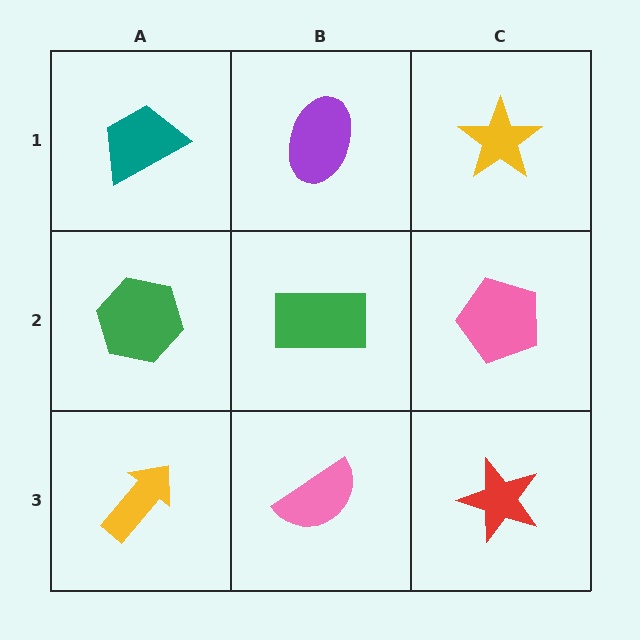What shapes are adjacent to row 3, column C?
A pink pentagon (row 2, column C), a pink semicircle (row 3, column B).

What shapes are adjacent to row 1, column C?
A pink pentagon (row 2, column C), a purple ellipse (row 1, column B).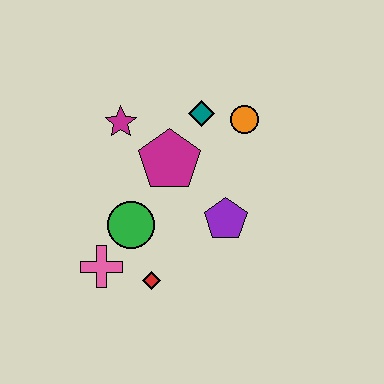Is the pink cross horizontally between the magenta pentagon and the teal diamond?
No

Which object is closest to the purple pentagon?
The magenta pentagon is closest to the purple pentagon.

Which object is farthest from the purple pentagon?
The magenta star is farthest from the purple pentagon.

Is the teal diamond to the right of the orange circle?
No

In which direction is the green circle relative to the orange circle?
The green circle is to the left of the orange circle.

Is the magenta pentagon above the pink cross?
Yes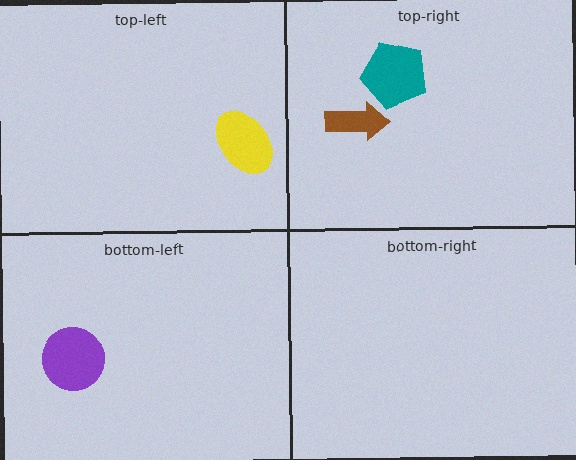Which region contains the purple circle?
The bottom-left region.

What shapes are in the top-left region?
The yellow ellipse.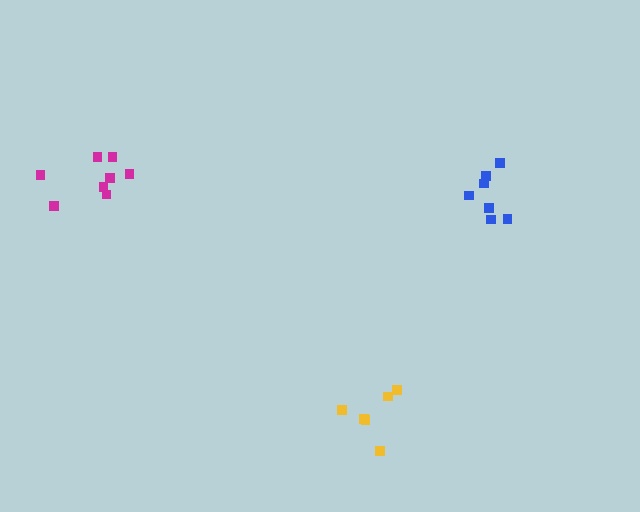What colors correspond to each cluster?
The clusters are colored: blue, yellow, magenta.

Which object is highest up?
The magenta cluster is topmost.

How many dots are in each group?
Group 1: 7 dots, Group 2: 6 dots, Group 3: 8 dots (21 total).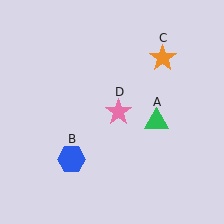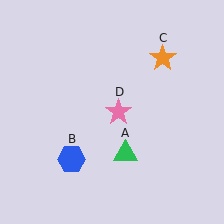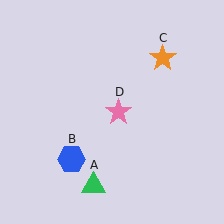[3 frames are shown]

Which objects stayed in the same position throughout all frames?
Blue hexagon (object B) and orange star (object C) and pink star (object D) remained stationary.